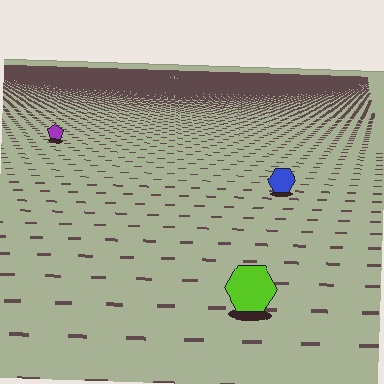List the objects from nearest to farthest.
From nearest to farthest: the lime hexagon, the blue hexagon, the purple pentagon.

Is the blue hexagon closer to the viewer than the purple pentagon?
Yes. The blue hexagon is closer — you can tell from the texture gradient: the ground texture is coarser near it.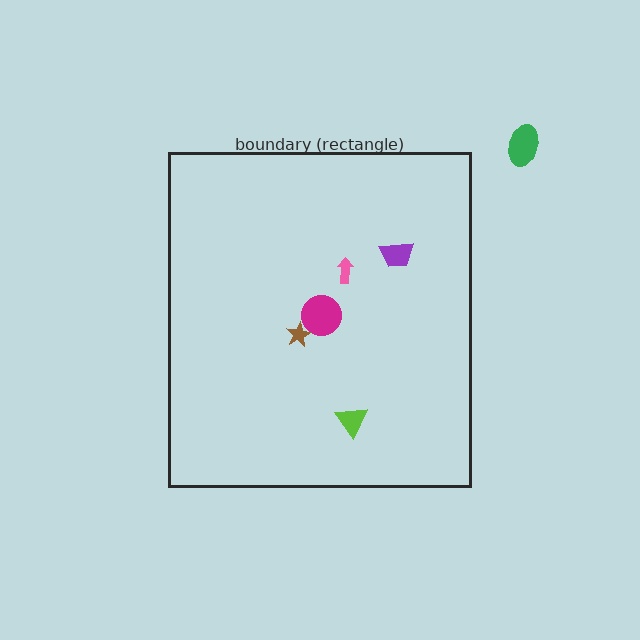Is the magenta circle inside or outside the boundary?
Inside.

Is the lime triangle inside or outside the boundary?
Inside.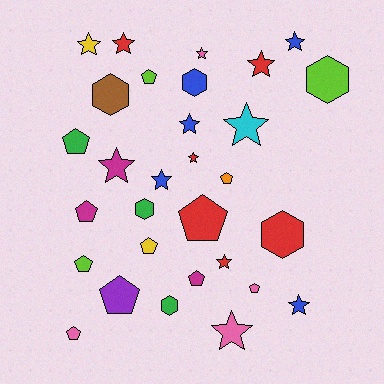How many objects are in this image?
There are 30 objects.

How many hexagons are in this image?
There are 6 hexagons.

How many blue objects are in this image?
There are 5 blue objects.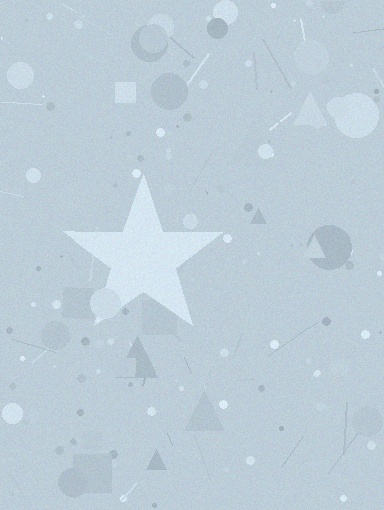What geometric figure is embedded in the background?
A star is embedded in the background.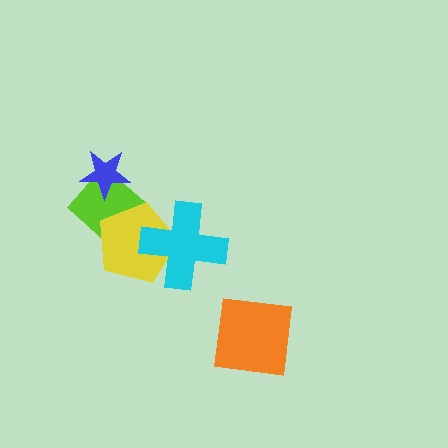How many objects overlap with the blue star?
1 object overlaps with the blue star.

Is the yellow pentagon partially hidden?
Yes, it is partially covered by another shape.